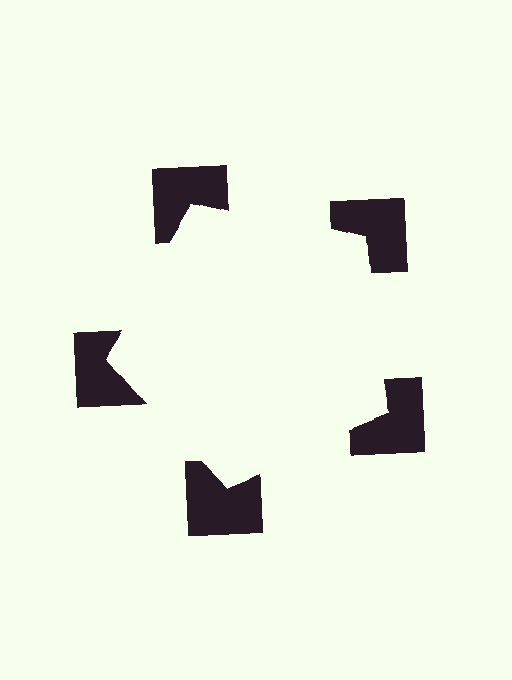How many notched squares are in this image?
There are 5 — one at each vertex of the illusory pentagon.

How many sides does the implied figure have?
5 sides.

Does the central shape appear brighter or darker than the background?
It typically appears slightly brighter than the background, even though no actual brightness change is drawn.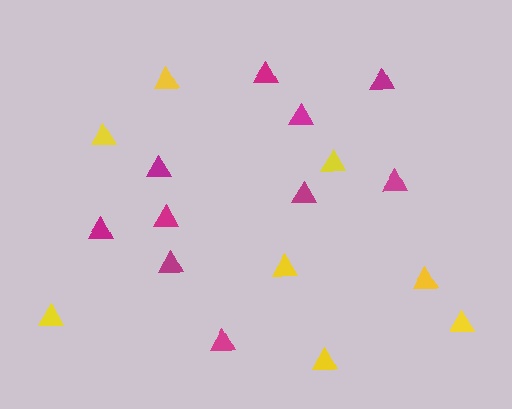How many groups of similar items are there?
There are 2 groups: one group of magenta triangles (10) and one group of yellow triangles (8).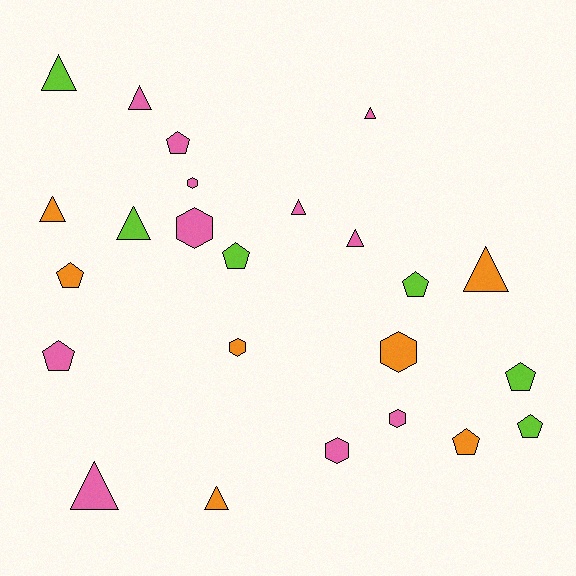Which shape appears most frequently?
Triangle, with 10 objects.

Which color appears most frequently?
Pink, with 11 objects.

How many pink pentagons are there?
There are 2 pink pentagons.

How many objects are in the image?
There are 24 objects.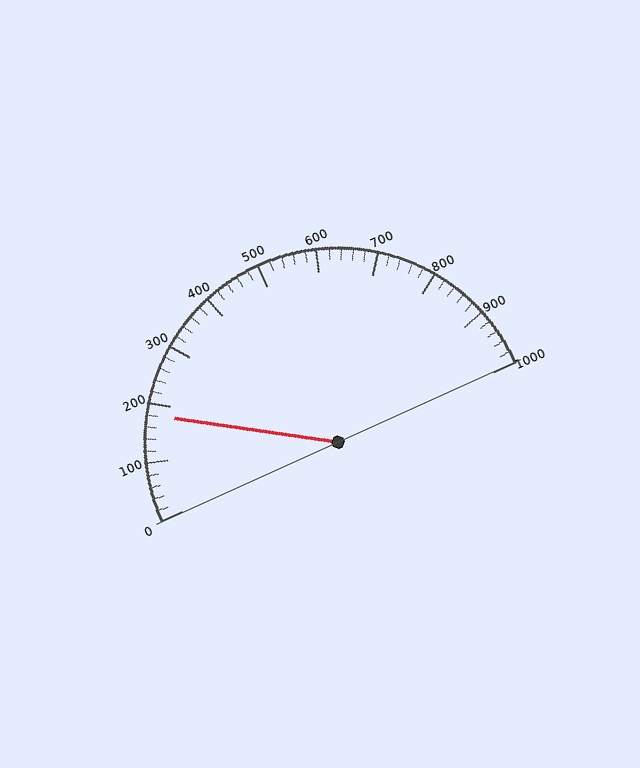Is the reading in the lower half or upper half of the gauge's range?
The reading is in the lower half of the range (0 to 1000).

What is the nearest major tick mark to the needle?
The nearest major tick mark is 200.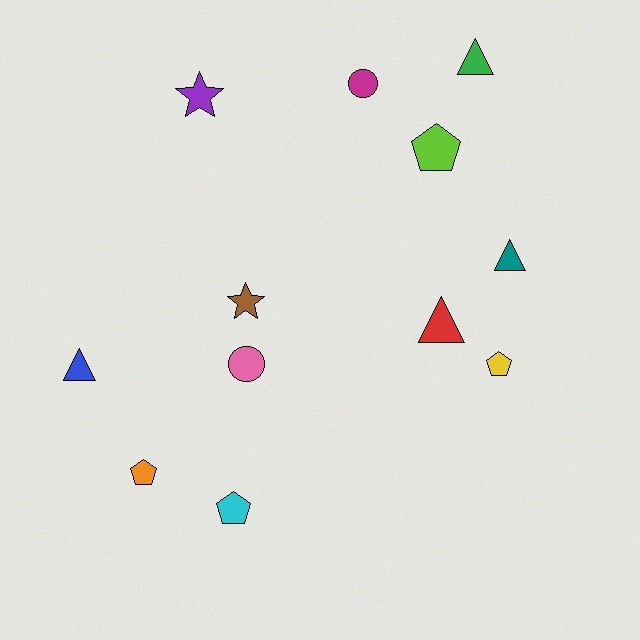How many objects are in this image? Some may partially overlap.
There are 12 objects.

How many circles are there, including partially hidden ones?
There are 2 circles.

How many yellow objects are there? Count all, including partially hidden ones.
There is 1 yellow object.